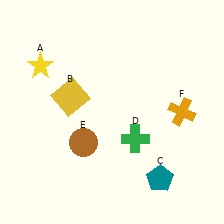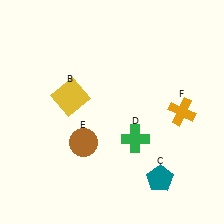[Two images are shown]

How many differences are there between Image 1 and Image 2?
There is 1 difference between the two images.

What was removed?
The yellow star (A) was removed in Image 2.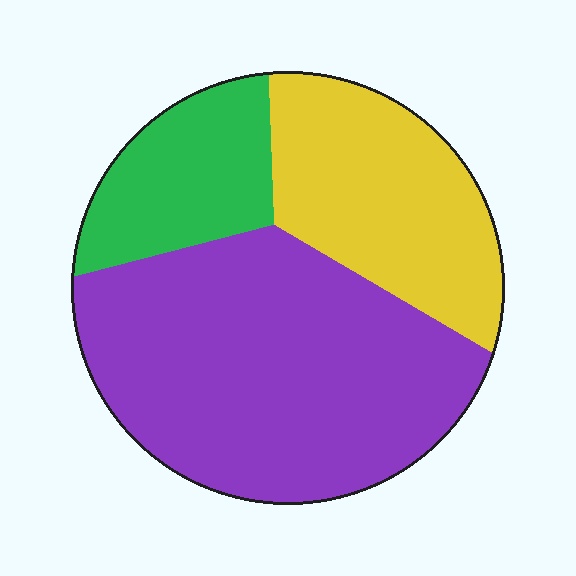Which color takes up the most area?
Purple, at roughly 55%.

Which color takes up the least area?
Green, at roughly 20%.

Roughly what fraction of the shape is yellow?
Yellow covers about 30% of the shape.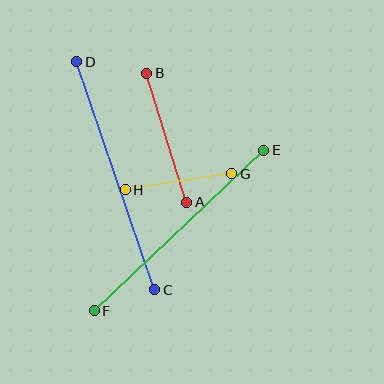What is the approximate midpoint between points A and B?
The midpoint is at approximately (167, 138) pixels.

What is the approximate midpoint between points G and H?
The midpoint is at approximately (178, 182) pixels.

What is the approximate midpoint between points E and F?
The midpoint is at approximately (179, 231) pixels.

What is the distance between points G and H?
The distance is approximately 108 pixels.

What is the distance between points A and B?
The distance is approximately 135 pixels.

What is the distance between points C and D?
The distance is approximately 241 pixels.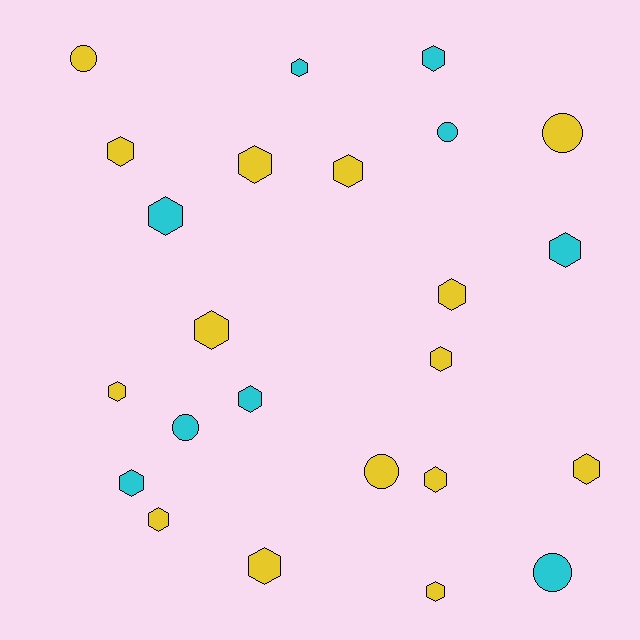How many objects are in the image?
There are 24 objects.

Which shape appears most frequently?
Hexagon, with 18 objects.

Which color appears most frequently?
Yellow, with 15 objects.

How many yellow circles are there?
There are 3 yellow circles.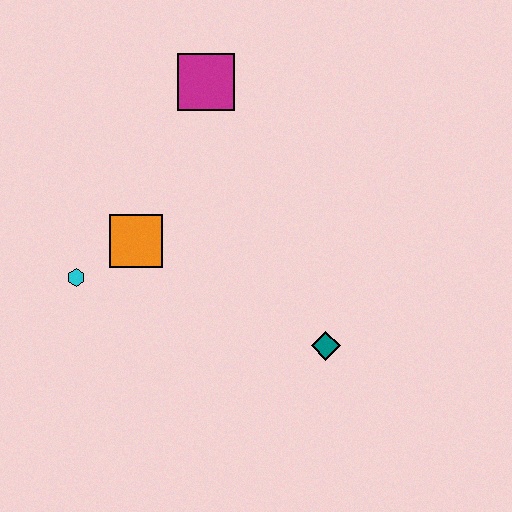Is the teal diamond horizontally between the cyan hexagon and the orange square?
No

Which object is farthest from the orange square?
The teal diamond is farthest from the orange square.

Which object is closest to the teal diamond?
The orange square is closest to the teal diamond.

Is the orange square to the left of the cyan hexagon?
No